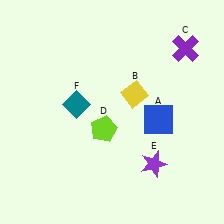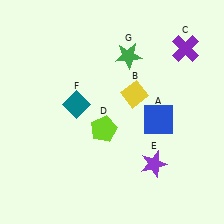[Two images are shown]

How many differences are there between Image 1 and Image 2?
There is 1 difference between the two images.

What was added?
A green star (G) was added in Image 2.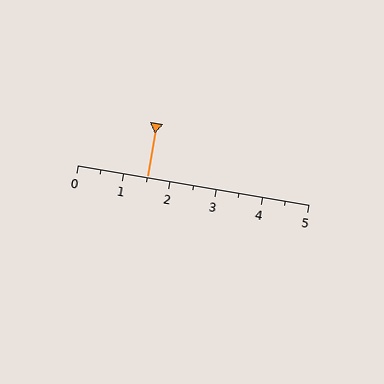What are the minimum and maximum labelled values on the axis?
The axis runs from 0 to 5.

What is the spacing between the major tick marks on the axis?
The major ticks are spaced 1 apart.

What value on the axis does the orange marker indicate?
The marker indicates approximately 1.5.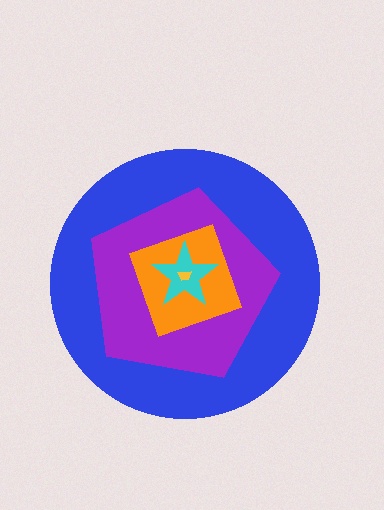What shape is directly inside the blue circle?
The purple pentagon.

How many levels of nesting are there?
5.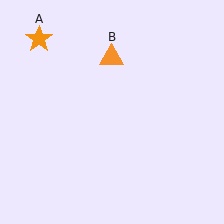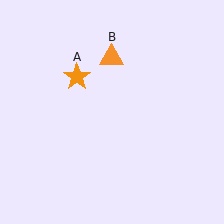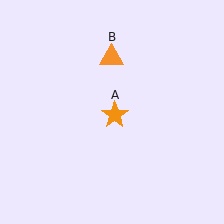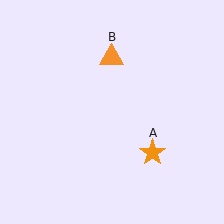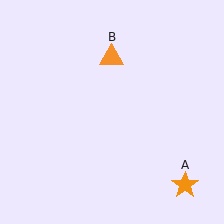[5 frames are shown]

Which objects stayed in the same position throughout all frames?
Orange triangle (object B) remained stationary.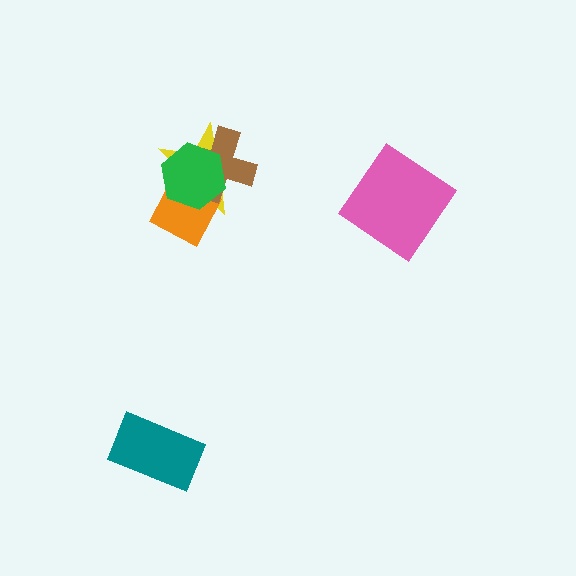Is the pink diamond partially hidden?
No, no other shape covers it.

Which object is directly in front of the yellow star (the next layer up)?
The orange diamond is directly in front of the yellow star.